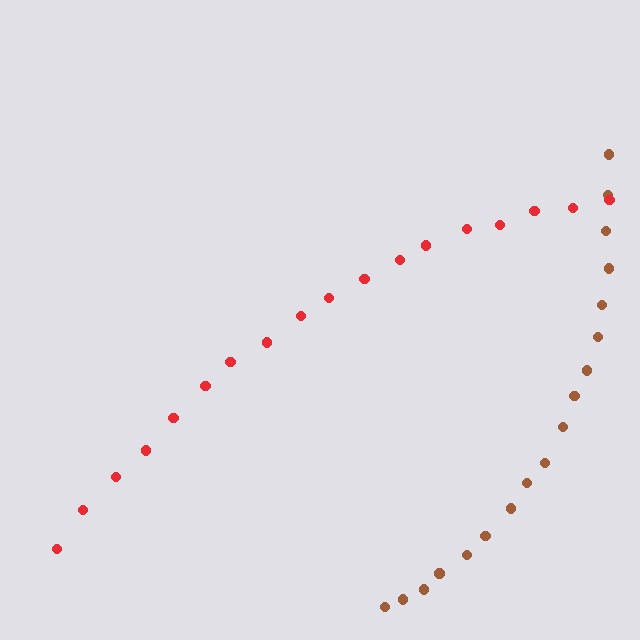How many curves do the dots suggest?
There are 2 distinct paths.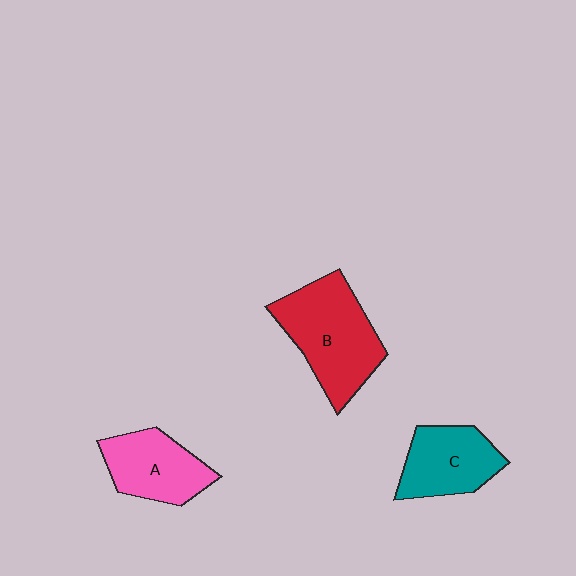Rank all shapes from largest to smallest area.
From largest to smallest: B (red), C (teal), A (pink).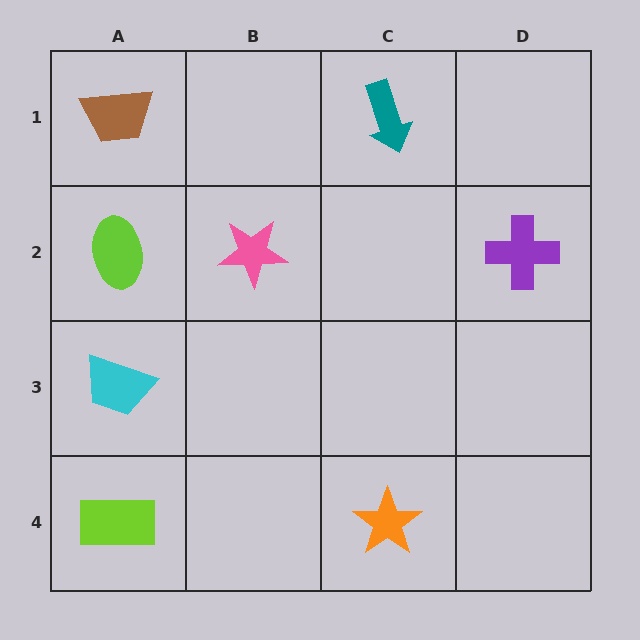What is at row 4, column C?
An orange star.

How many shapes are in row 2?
3 shapes.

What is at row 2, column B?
A pink star.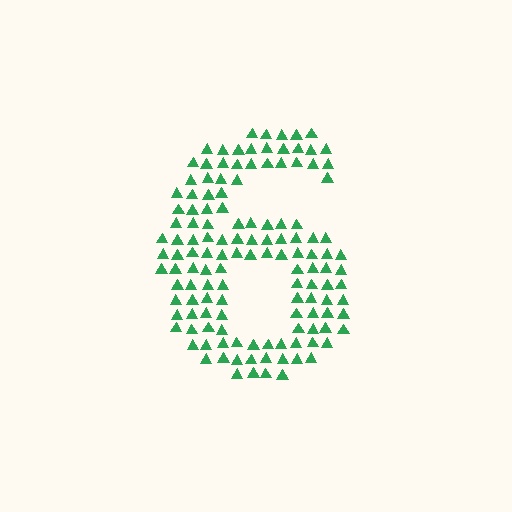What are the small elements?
The small elements are triangles.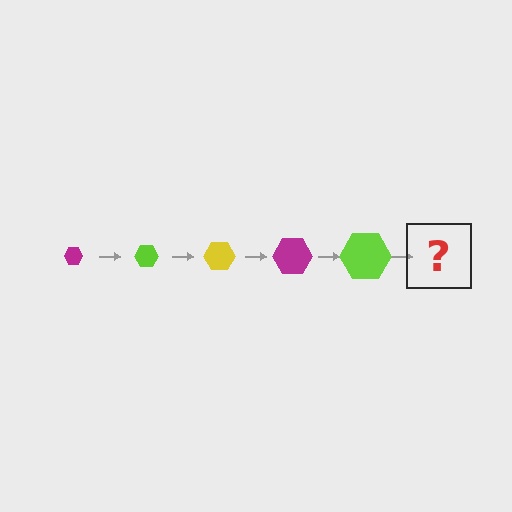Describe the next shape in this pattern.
It should be a yellow hexagon, larger than the previous one.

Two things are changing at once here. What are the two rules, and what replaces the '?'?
The two rules are that the hexagon grows larger each step and the color cycles through magenta, lime, and yellow. The '?' should be a yellow hexagon, larger than the previous one.